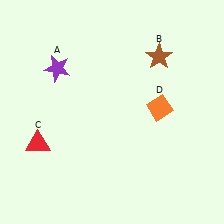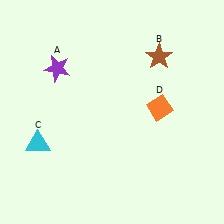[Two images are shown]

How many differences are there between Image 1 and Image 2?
There is 1 difference between the two images.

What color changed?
The triangle (C) changed from red in Image 1 to cyan in Image 2.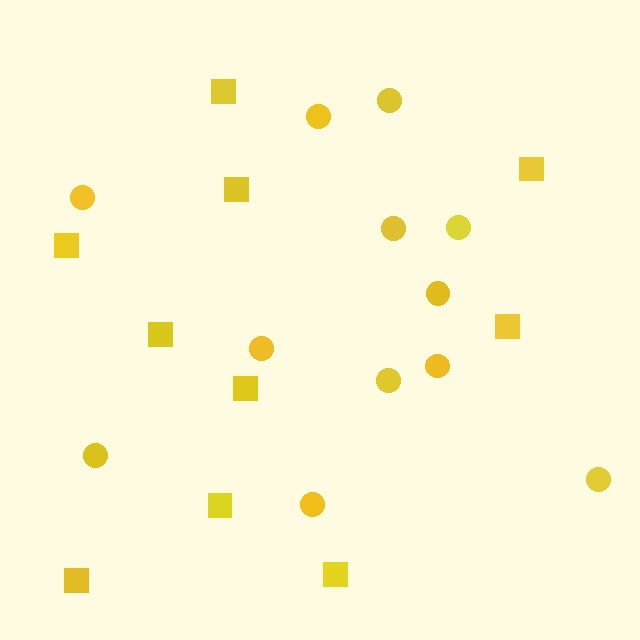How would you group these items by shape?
There are 2 groups: one group of circles (12) and one group of squares (10).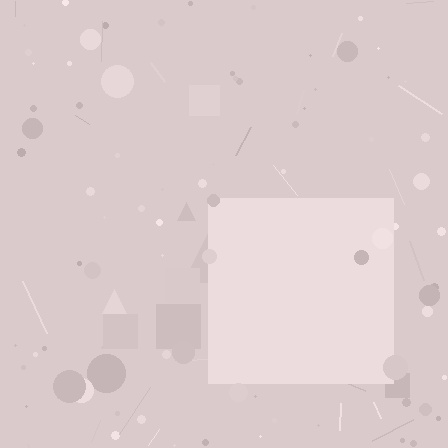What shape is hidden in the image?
A square is hidden in the image.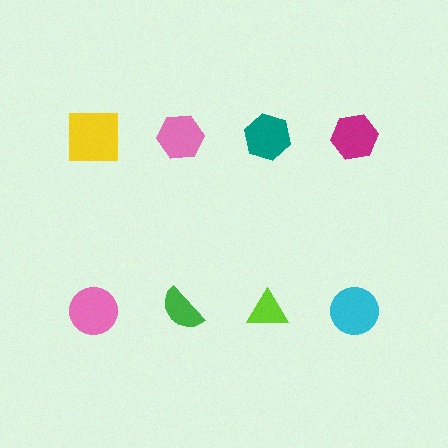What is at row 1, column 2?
A pink hexagon.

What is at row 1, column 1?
A yellow square.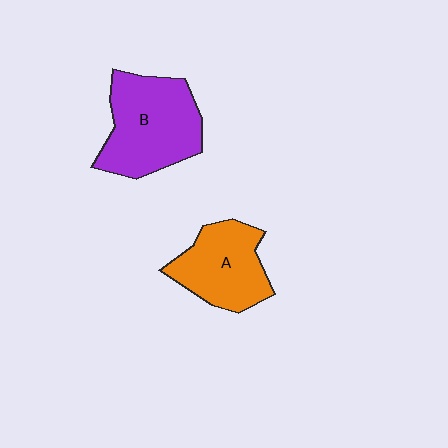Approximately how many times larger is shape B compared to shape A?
Approximately 1.3 times.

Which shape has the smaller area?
Shape A (orange).